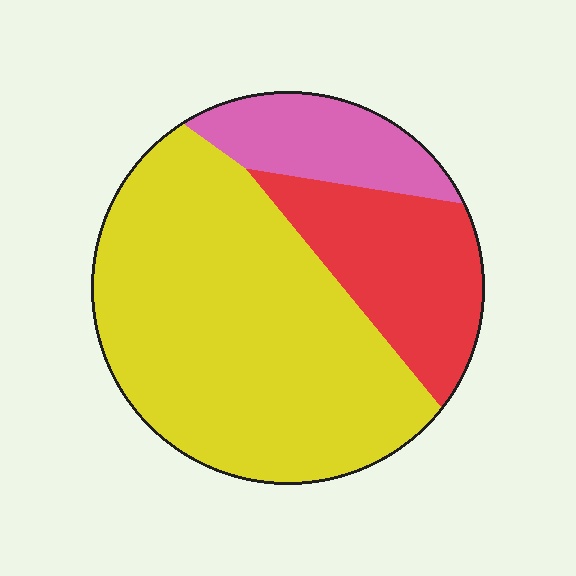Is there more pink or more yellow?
Yellow.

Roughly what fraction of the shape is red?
Red takes up about one fifth (1/5) of the shape.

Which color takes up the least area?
Pink, at roughly 15%.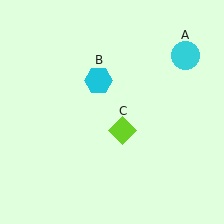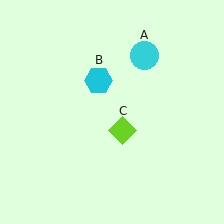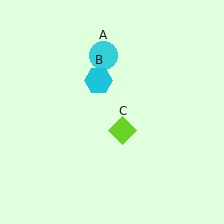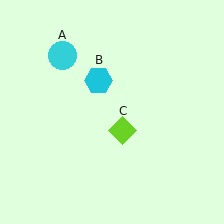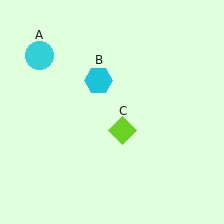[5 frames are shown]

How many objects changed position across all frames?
1 object changed position: cyan circle (object A).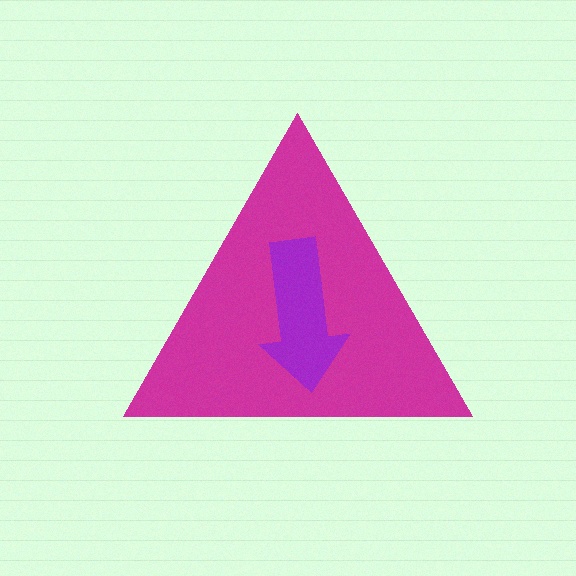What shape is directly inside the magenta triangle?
The purple arrow.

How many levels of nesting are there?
2.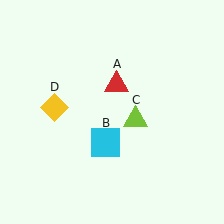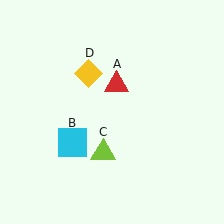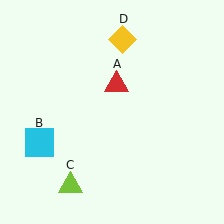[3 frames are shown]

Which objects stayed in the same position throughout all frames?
Red triangle (object A) remained stationary.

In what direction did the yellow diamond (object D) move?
The yellow diamond (object D) moved up and to the right.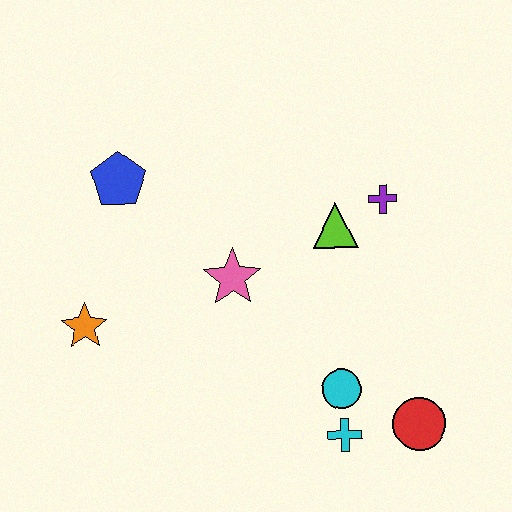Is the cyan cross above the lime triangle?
No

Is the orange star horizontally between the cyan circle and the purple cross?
No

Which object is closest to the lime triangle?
The purple cross is closest to the lime triangle.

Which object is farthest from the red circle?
The blue pentagon is farthest from the red circle.